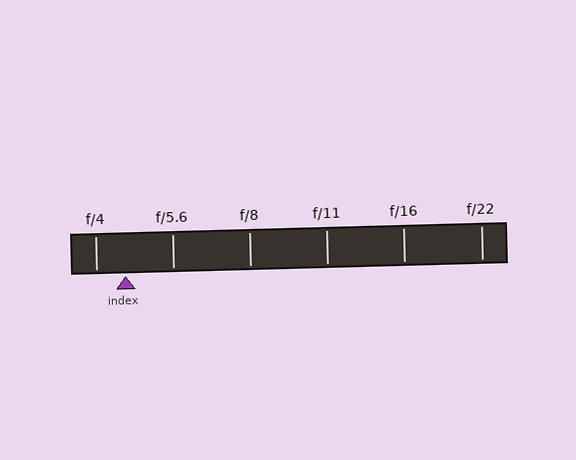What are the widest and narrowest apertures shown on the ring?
The widest aperture shown is f/4 and the narrowest is f/22.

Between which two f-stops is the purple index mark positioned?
The index mark is between f/4 and f/5.6.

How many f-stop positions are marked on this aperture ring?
There are 6 f-stop positions marked.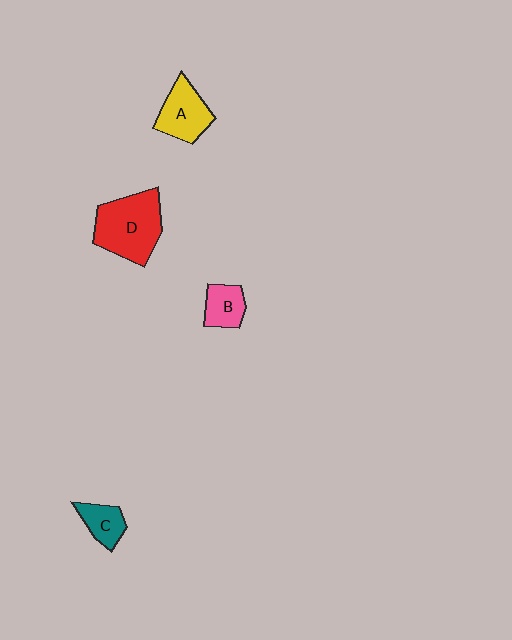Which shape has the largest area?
Shape D (red).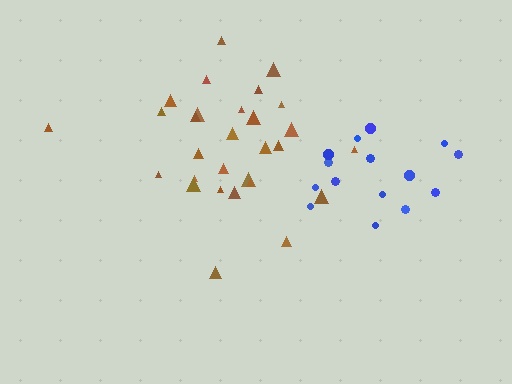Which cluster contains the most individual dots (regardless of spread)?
Brown (29).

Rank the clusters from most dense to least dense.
blue, brown.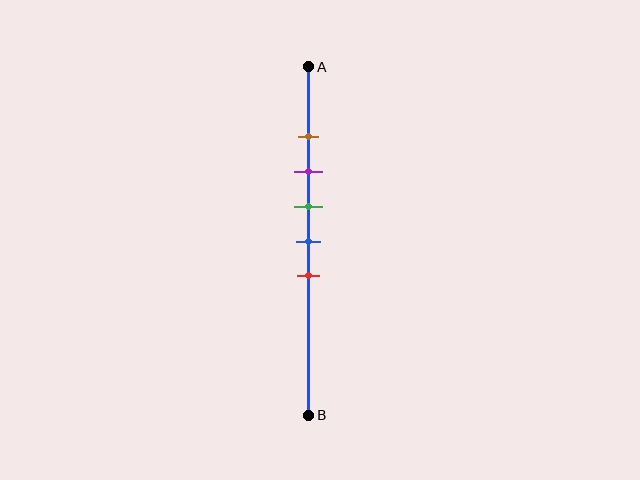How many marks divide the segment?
There are 5 marks dividing the segment.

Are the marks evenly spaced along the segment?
Yes, the marks are approximately evenly spaced.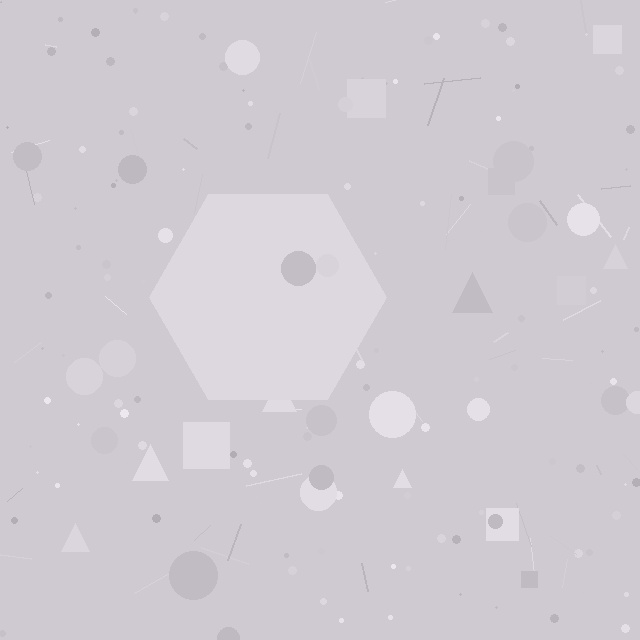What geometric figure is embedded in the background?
A hexagon is embedded in the background.